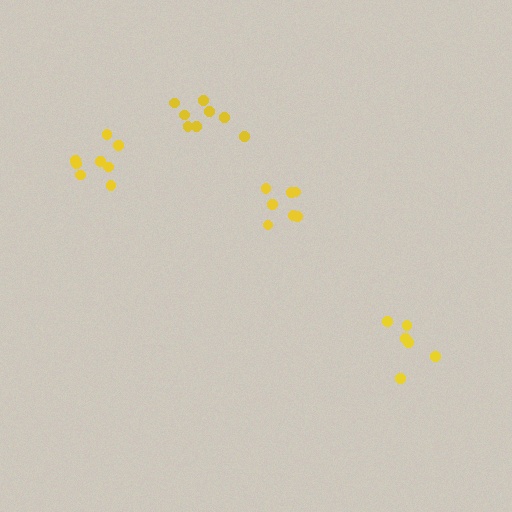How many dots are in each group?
Group 1: 7 dots, Group 2: 6 dots, Group 3: 8 dots, Group 4: 8 dots (29 total).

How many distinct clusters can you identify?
There are 4 distinct clusters.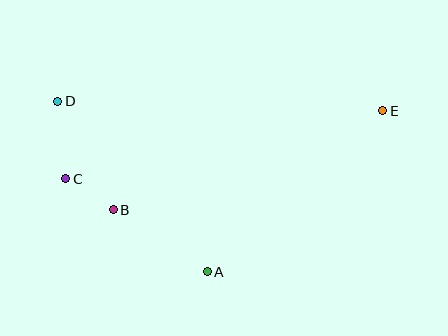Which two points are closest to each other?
Points B and C are closest to each other.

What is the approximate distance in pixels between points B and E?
The distance between B and E is approximately 287 pixels.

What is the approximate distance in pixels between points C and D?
The distance between C and D is approximately 78 pixels.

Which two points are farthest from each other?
Points D and E are farthest from each other.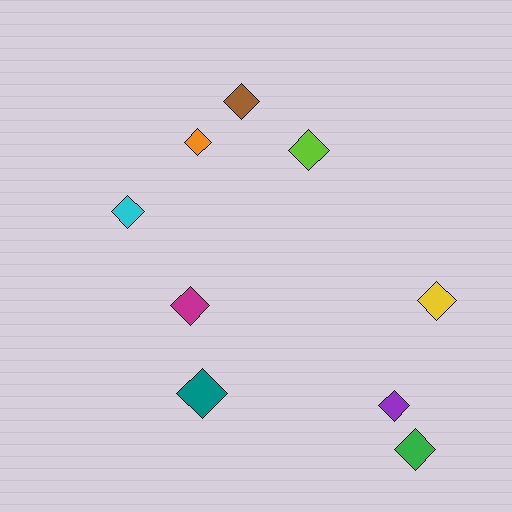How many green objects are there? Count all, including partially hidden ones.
There is 1 green object.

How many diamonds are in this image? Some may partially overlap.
There are 9 diamonds.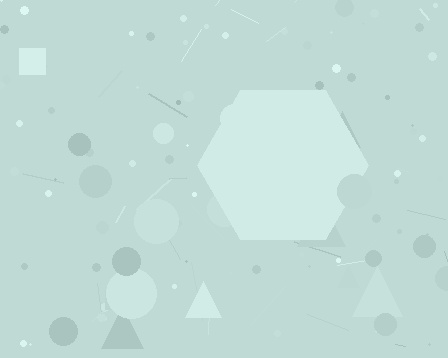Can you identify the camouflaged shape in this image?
The camouflaged shape is a hexagon.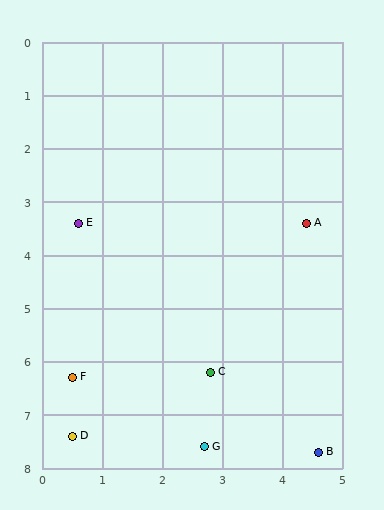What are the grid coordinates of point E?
Point E is at approximately (0.6, 3.4).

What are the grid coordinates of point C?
Point C is at approximately (2.8, 6.2).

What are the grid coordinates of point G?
Point G is at approximately (2.7, 7.6).